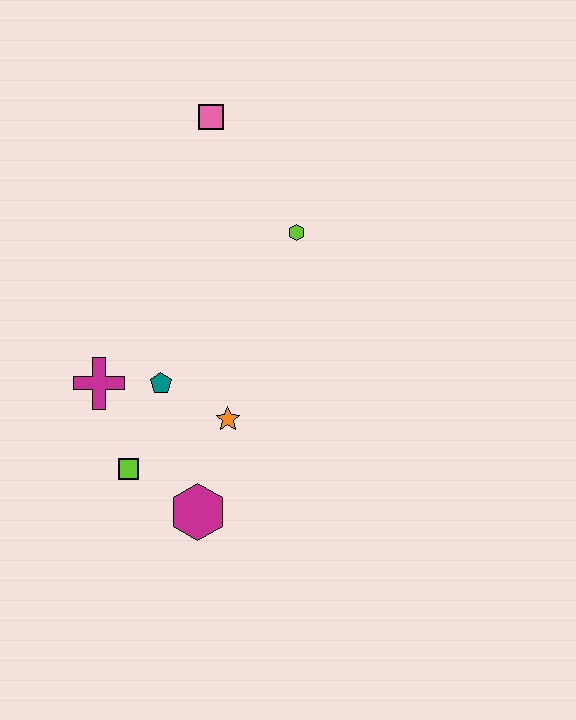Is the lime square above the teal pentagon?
No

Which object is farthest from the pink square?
The magenta hexagon is farthest from the pink square.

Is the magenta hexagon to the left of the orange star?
Yes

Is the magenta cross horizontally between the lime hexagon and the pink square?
No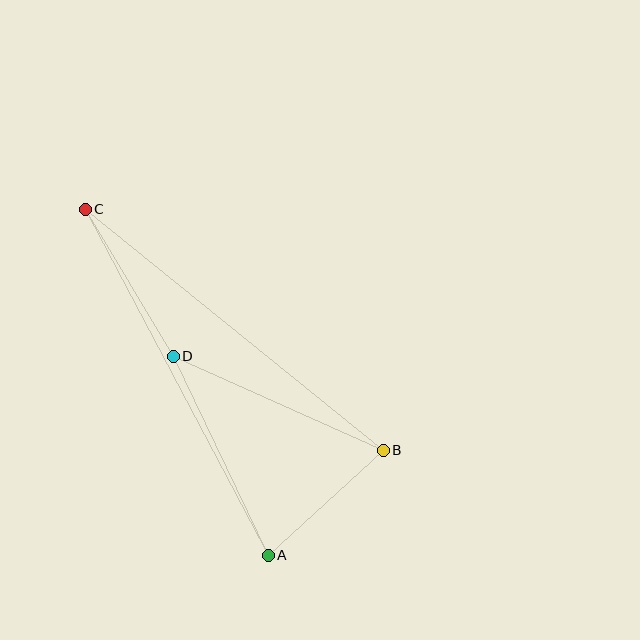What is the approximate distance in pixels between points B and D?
The distance between B and D is approximately 230 pixels.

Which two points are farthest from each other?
Points A and C are farthest from each other.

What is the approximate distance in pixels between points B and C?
The distance between B and C is approximately 383 pixels.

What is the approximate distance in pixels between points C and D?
The distance between C and D is approximately 172 pixels.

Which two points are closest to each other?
Points A and B are closest to each other.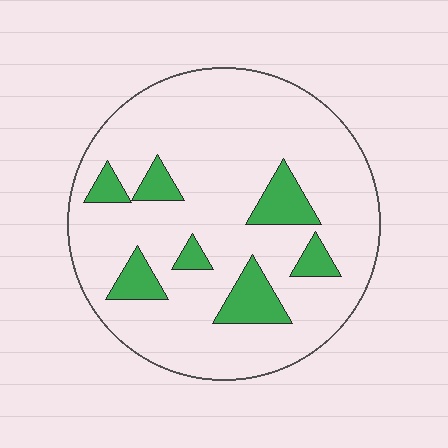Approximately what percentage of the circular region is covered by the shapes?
Approximately 15%.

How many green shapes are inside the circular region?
7.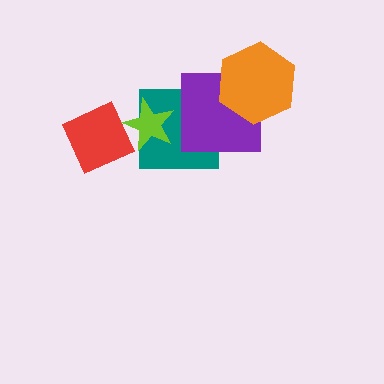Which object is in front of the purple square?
The orange hexagon is in front of the purple square.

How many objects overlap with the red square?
0 objects overlap with the red square.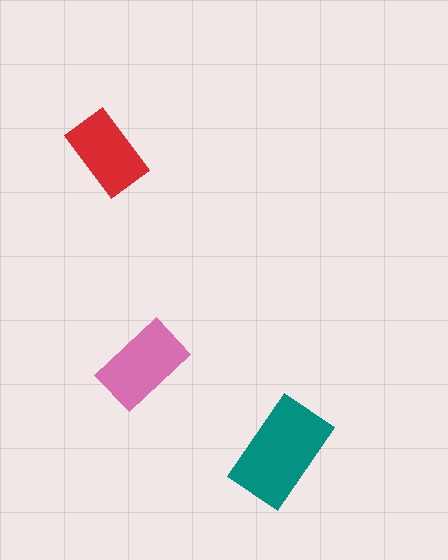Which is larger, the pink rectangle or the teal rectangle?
The teal one.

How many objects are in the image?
There are 3 objects in the image.